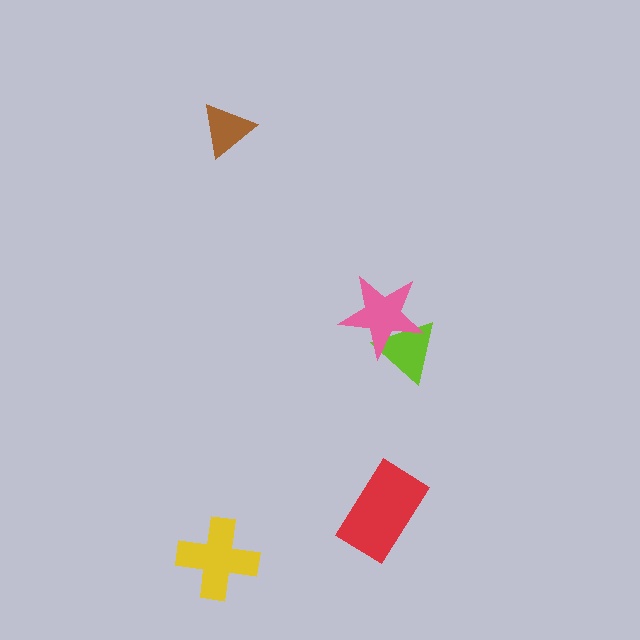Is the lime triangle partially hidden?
Yes, it is partially covered by another shape.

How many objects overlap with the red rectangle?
0 objects overlap with the red rectangle.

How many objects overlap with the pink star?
1 object overlaps with the pink star.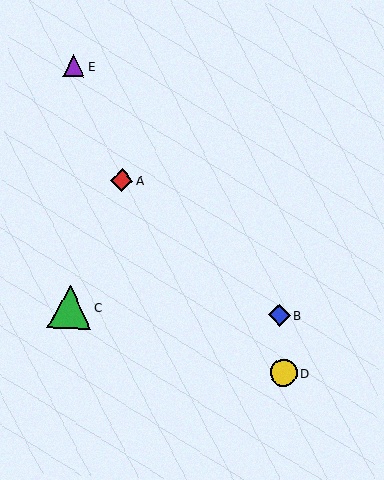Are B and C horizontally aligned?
Yes, both are at y≈315.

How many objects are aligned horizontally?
2 objects (B, C) are aligned horizontally.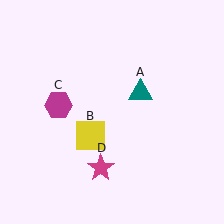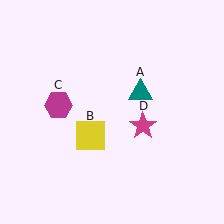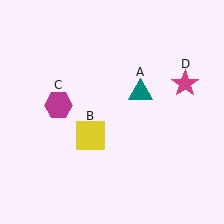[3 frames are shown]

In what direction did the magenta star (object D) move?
The magenta star (object D) moved up and to the right.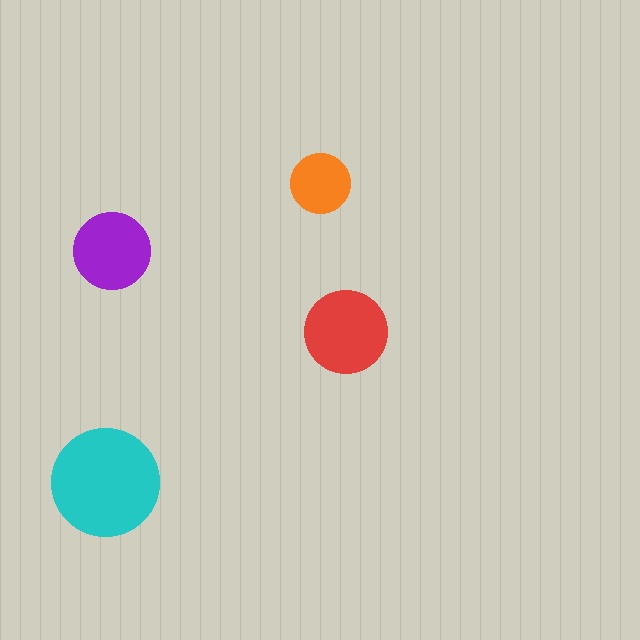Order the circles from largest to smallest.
the cyan one, the red one, the purple one, the orange one.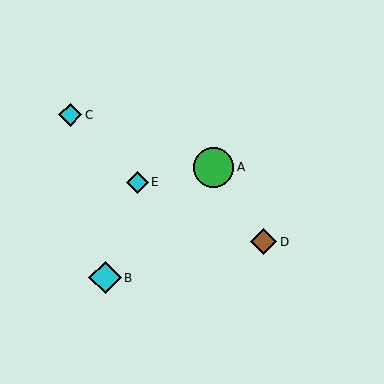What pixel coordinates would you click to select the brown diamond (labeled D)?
Click at (264, 242) to select the brown diamond D.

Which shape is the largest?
The green circle (labeled A) is the largest.